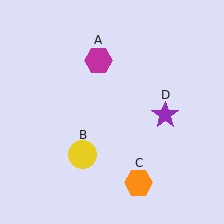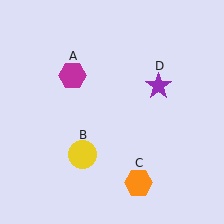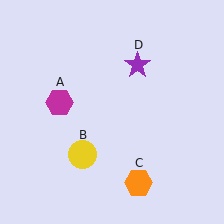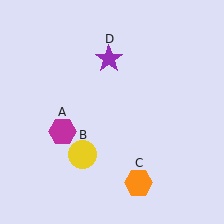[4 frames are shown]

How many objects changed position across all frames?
2 objects changed position: magenta hexagon (object A), purple star (object D).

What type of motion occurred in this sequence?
The magenta hexagon (object A), purple star (object D) rotated counterclockwise around the center of the scene.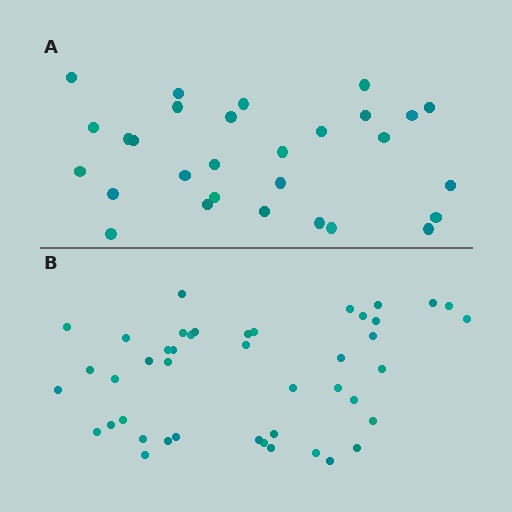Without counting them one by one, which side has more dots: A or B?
Region B (the bottom region) has more dots.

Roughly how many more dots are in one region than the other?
Region B has approximately 15 more dots than region A.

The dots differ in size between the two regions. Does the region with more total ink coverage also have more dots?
No. Region A has more total ink coverage because its dots are larger, but region B actually contains more individual dots. Total area can be misleading — the number of items is what matters here.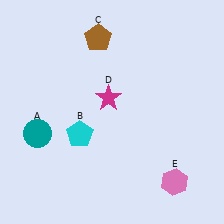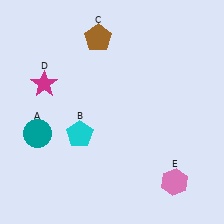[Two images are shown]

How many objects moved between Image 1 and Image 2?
1 object moved between the two images.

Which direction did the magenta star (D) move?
The magenta star (D) moved left.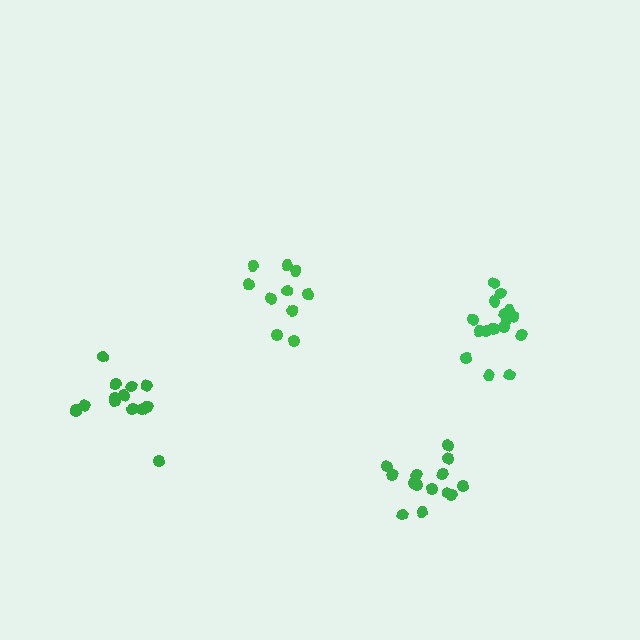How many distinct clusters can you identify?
There are 4 distinct clusters.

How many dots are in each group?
Group 1: 10 dots, Group 2: 16 dots, Group 3: 14 dots, Group 4: 14 dots (54 total).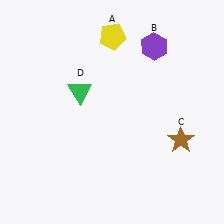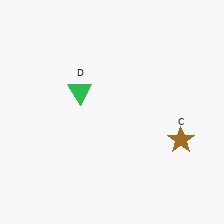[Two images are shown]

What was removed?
The yellow pentagon (A), the purple hexagon (B) were removed in Image 2.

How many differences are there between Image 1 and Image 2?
There are 2 differences between the two images.